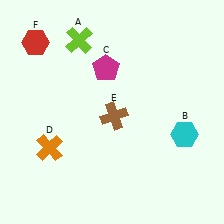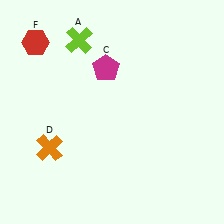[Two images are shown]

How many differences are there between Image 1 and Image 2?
There are 2 differences between the two images.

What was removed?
The brown cross (E), the cyan hexagon (B) were removed in Image 2.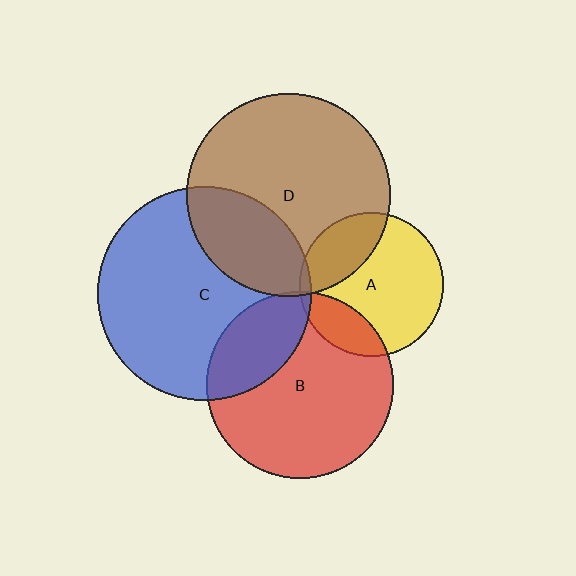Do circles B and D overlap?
Yes.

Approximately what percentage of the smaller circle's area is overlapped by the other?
Approximately 5%.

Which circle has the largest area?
Circle C (blue).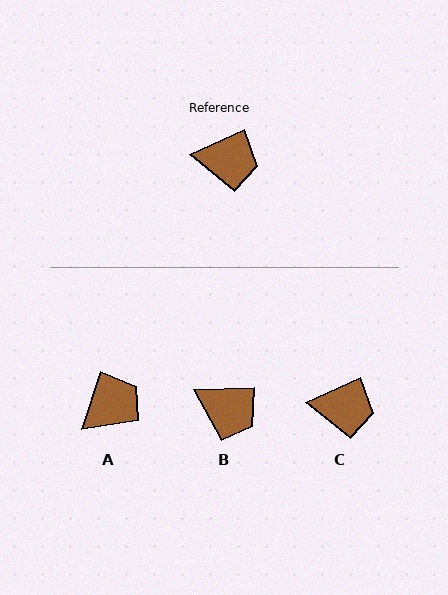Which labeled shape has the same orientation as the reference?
C.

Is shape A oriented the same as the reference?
No, it is off by about 47 degrees.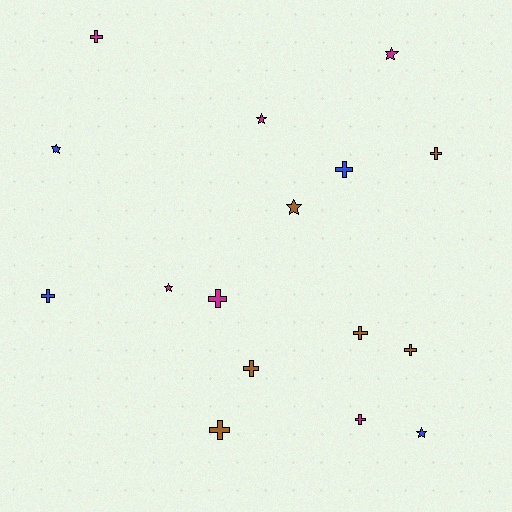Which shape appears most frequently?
Cross, with 10 objects.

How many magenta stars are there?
There are 3 magenta stars.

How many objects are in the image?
There are 16 objects.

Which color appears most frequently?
Brown, with 6 objects.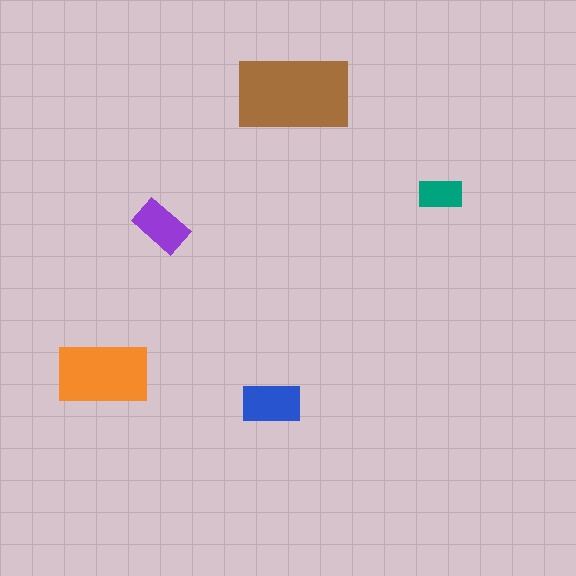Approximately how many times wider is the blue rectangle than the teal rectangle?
About 1.5 times wider.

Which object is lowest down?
The blue rectangle is bottommost.